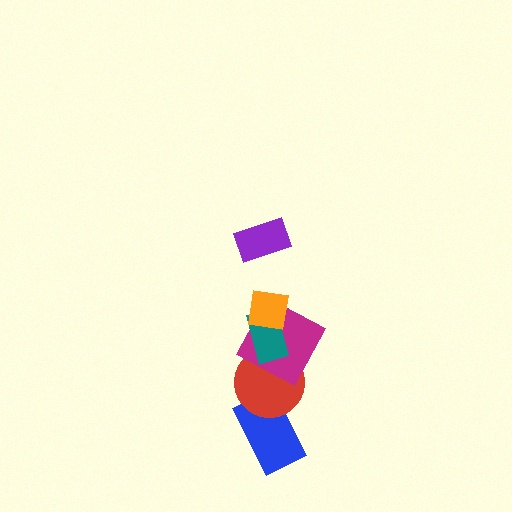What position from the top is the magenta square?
The magenta square is 4th from the top.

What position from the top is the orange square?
The orange square is 2nd from the top.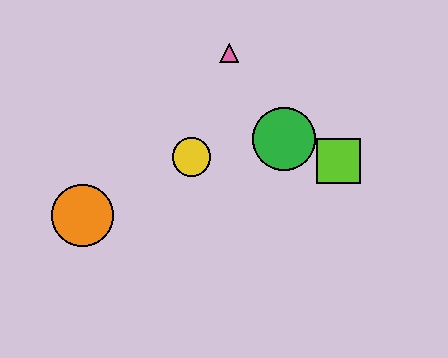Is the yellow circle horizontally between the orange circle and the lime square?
Yes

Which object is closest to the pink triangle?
The green circle is closest to the pink triangle.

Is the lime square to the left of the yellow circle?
No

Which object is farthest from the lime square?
The orange circle is farthest from the lime square.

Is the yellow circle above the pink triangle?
No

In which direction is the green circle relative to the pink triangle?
The green circle is below the pink triangle.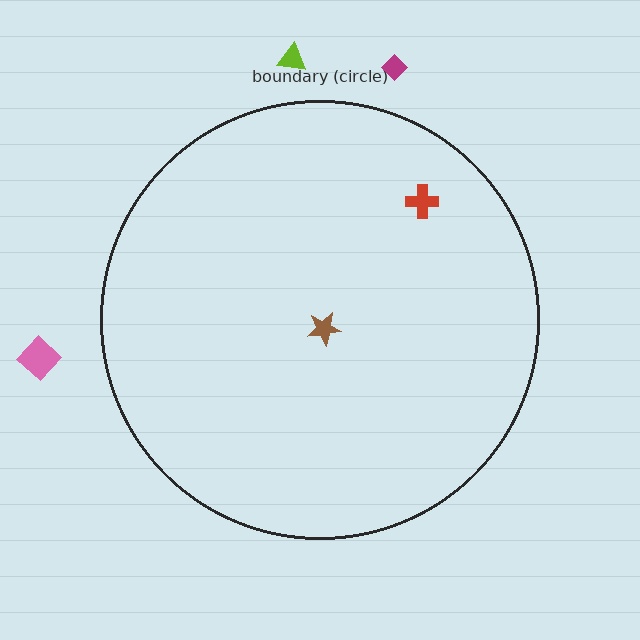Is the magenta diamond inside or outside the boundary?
Outside.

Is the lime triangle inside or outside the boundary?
Outside.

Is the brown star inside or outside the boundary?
Inside.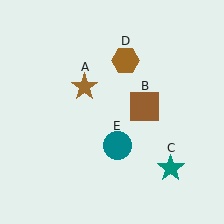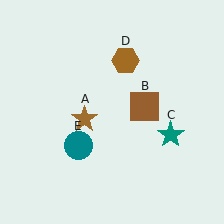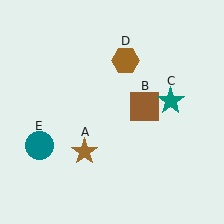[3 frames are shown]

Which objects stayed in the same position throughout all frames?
Brown square (object B) and brown hexagon (object D) remained stationary.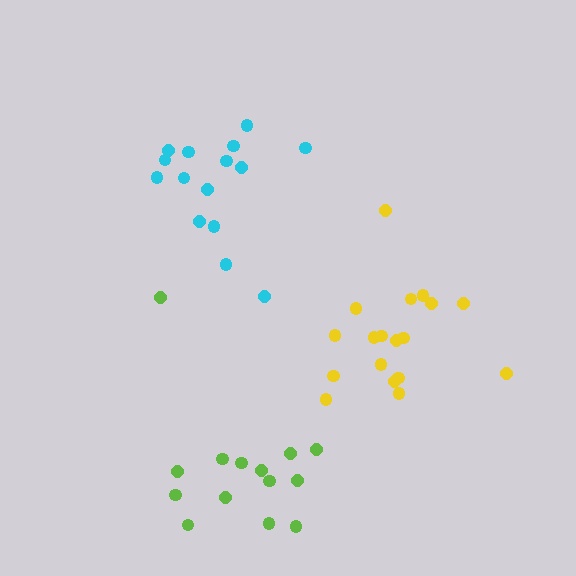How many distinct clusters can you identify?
There are 3 distinct clusters.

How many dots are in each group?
Group 1: 18 dots, Group 2: 15 dots, Group 3: 14 dots (47 total).